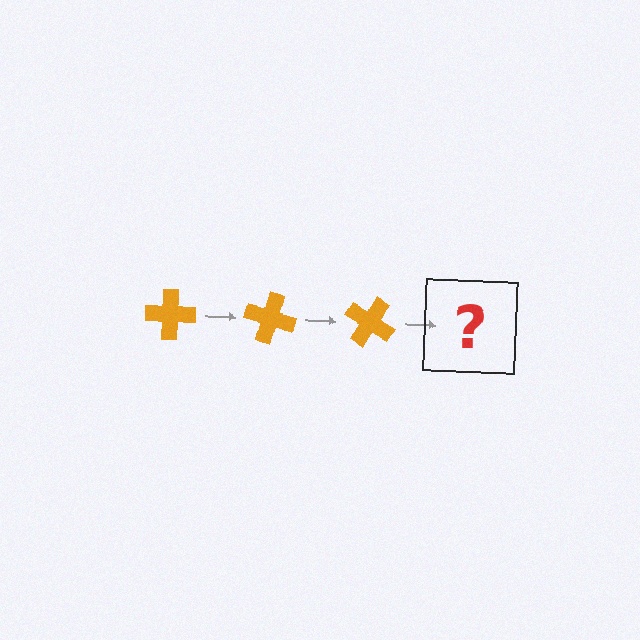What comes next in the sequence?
The next element should be an orange cross rotated 45 degrees.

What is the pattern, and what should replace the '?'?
The pattern is that the cross rotates 15 degrees each step. The '?' should be an orange cross rotated 45 degrees.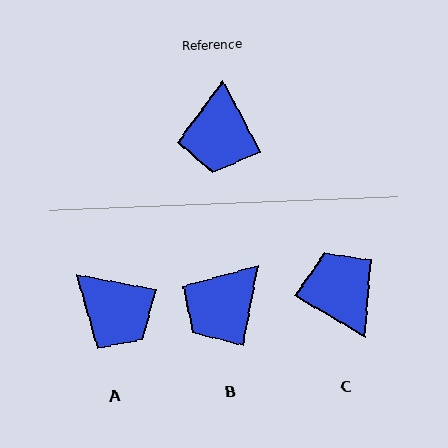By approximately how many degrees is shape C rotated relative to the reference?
Approximately 148 degrees clockwise.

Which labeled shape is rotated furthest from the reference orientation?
C, about 148 degrees away.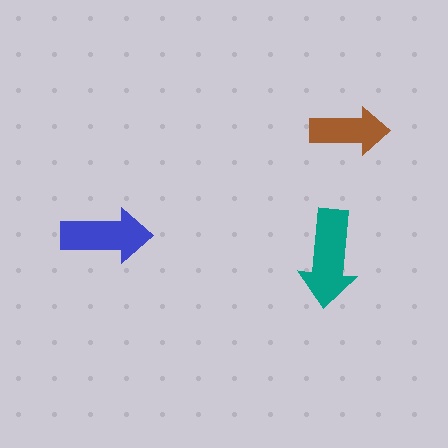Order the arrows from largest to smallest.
the teal one, the blue one, the brown one.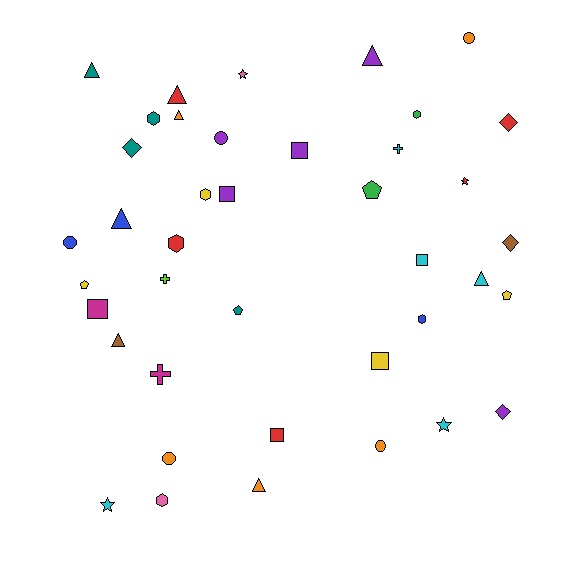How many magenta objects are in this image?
There are 2 magenta objects.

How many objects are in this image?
There are 40 objects.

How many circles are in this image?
There are 5 circles.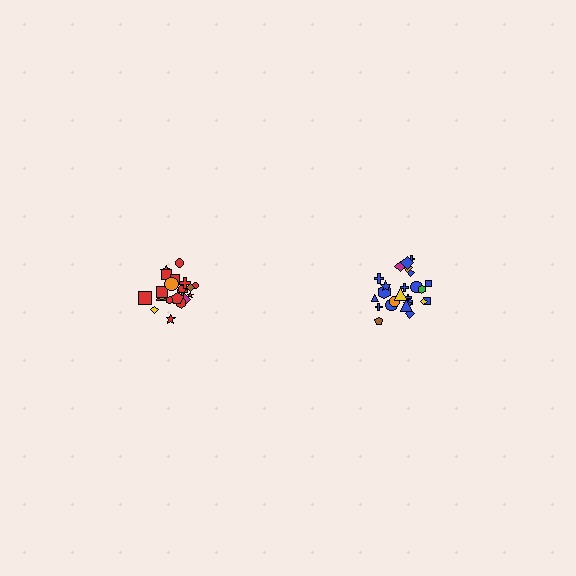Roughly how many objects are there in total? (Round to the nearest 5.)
Roughly 45 objects in total.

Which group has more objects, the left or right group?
The right group.